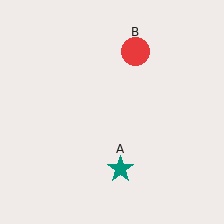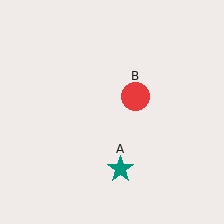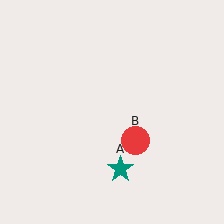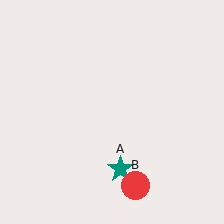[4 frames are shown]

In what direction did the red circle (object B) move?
The red circle (object B) moved down.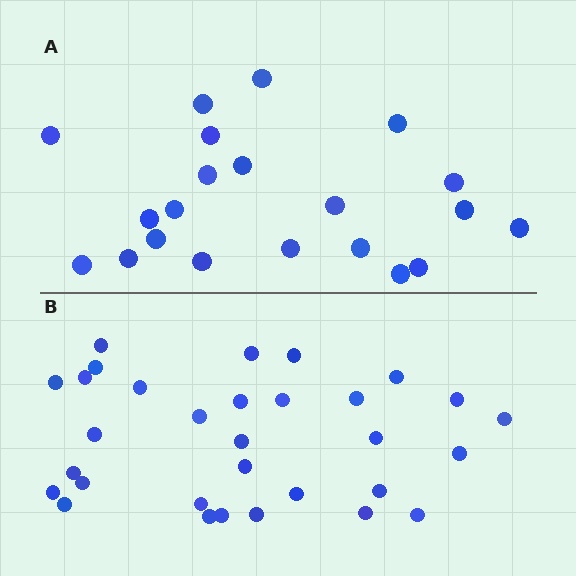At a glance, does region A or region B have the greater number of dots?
Region B (the bottom region) has more dots.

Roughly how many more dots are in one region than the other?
Region B has roughly 10 or so more dots than region A.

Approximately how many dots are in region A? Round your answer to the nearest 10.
About 20 dots. (The exact count is 21, which rounds to 20.)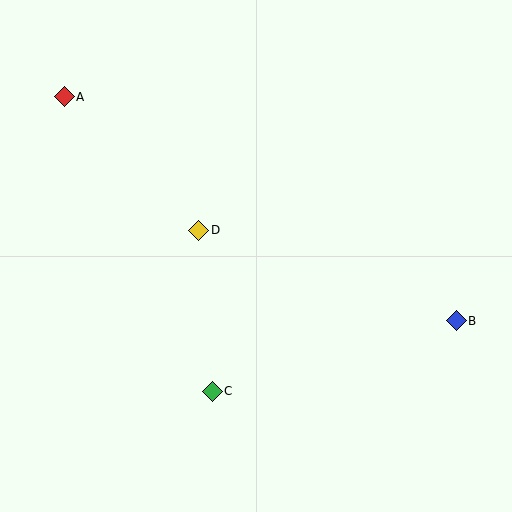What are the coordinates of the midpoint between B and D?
The midpoint between B and D is at (327, 276).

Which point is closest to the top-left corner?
Point A is closest to the top-left corner.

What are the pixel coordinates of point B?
Point B is at (456, 321).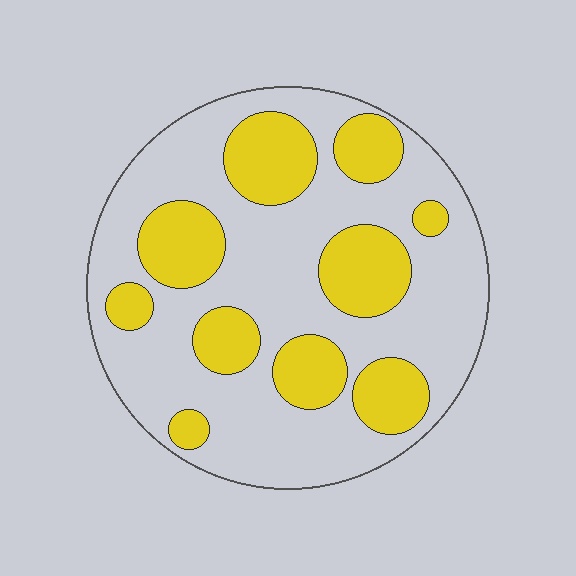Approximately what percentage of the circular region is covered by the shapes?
Approximately 30%.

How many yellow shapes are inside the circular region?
10.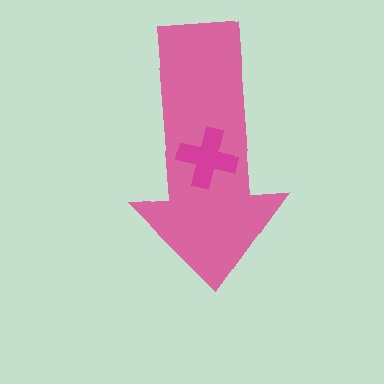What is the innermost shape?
The magenta cross.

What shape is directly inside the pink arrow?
The magenta cross.